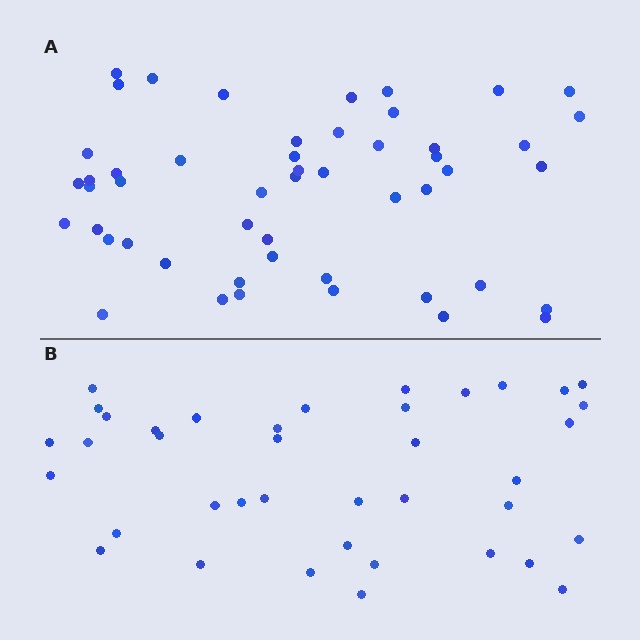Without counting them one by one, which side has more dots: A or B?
Region A (the top region) has more dots.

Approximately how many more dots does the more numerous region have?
Region A has roughly 12 or so more dots than region B.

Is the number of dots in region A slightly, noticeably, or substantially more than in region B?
Region A has noticeably more, but not dramatically so. The ratio is roughly 1.3 to 1.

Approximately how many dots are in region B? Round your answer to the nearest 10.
About 40 dots. (The exact count is 39, which rounds to 40.)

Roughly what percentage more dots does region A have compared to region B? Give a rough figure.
About 30% more.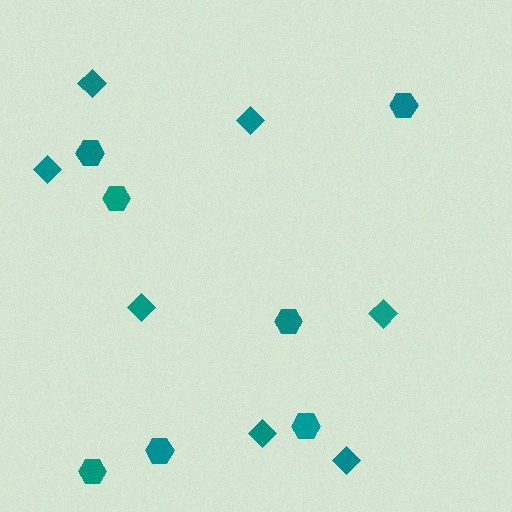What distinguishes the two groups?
There are 2 groups: one group of diamonds (7) and one group of hexagons (7).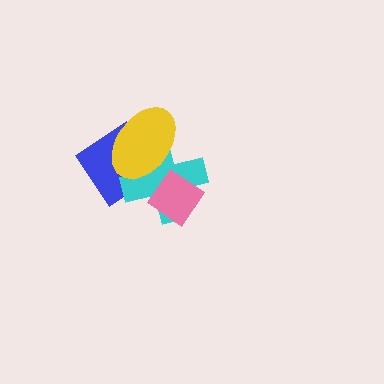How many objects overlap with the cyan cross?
3 objects overlap with the cyan cross.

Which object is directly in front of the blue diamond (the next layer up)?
The cyan cross is directly in front of the blue diamond.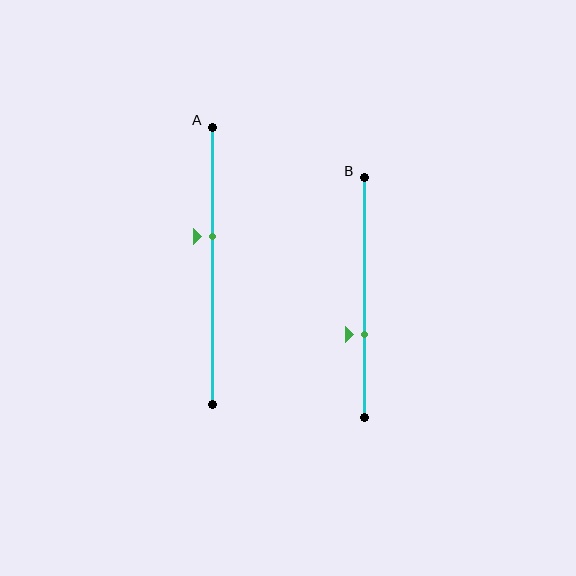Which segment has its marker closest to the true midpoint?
Segment A has its marker closest to the true midpoint.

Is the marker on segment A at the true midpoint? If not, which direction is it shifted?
No, the marker on segment A is shifted upward by about 10% of the segment length.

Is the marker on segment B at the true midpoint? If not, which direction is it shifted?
No, the marker on segment B is shifted downward by about 15% of the segment length.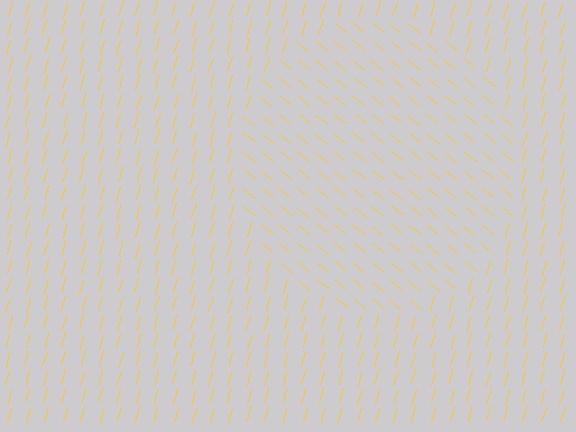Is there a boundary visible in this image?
Yes, there is a texture boundary formed by a change in line orientation.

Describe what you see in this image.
The image is filled with small yellow line segments. A circle region in the image has lines oriented differently from the surrounding lines, creating a visible texture boundary.